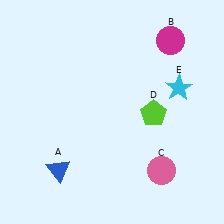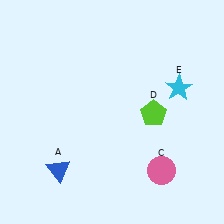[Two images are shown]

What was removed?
The magenta circle (B) was removed in Image 2.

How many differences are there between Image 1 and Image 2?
There is 1 difference between the two images.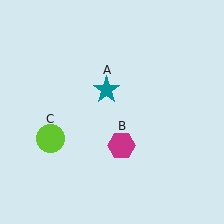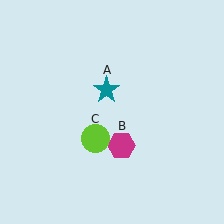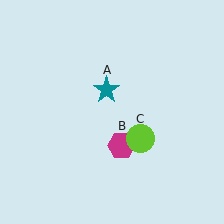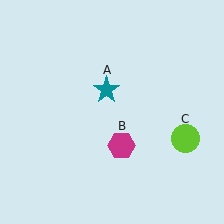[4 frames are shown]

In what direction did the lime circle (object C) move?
The lime circle (object C) moved right.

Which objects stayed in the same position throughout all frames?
Teal star (object A) and magenta hexagon (object B) remained stationary.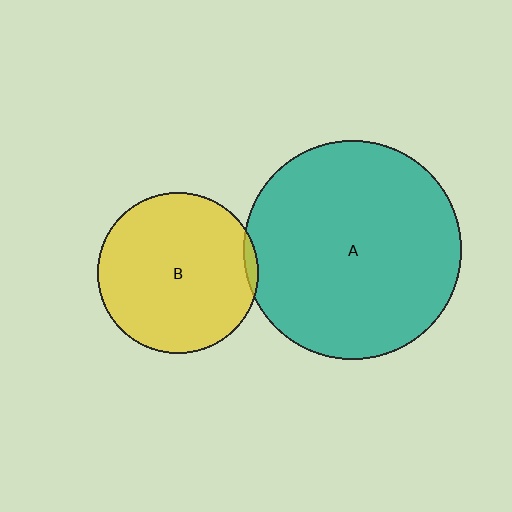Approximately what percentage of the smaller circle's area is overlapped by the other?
Approximately 5%.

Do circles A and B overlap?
Yes.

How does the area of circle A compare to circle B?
Approximately 1.8 times.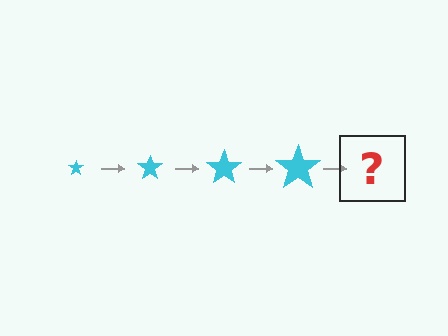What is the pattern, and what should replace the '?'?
The pattern is that the star gets progressively larger each step. The '?' should be a cyan star, larger than the previous one.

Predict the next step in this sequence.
The next step is a cyan star, larger than the previous one.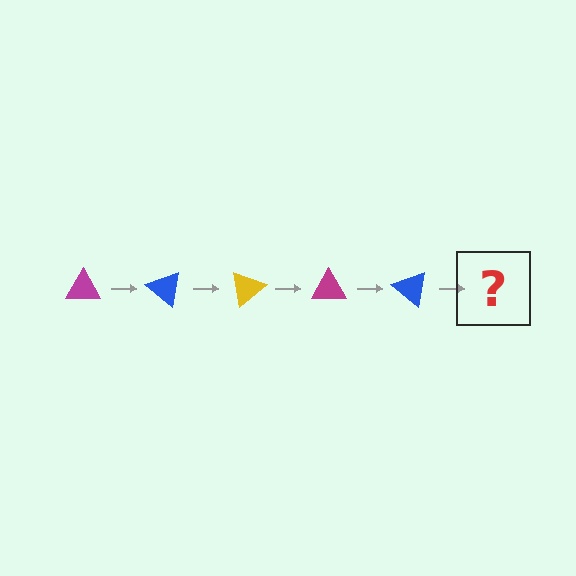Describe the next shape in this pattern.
It should be a yellow triangle, rotated 200 degrees from the start.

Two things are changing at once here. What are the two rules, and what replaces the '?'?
The two rules are that it rotates 40 degrees each step and the color cycles through magenta, blue, and yellow. The '?' should be a yellow triangle, rotated 200 degrees from the start.